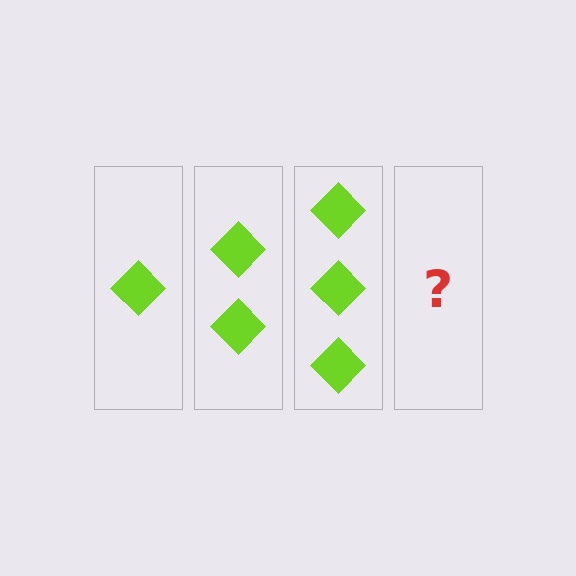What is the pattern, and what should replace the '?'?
The pattern is that each step adds one more diamond. The '?' should be 4 diamonds.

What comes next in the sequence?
The next element should be 4 diamonds.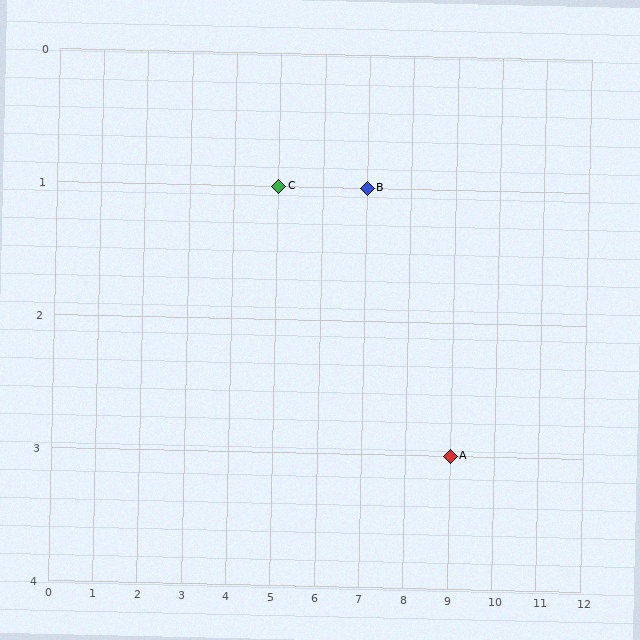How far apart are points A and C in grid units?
Points A and C are 4 columns and 2 rows apart (about 4.5 grid units diagonally).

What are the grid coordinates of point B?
Point B is at grid coordinates (7, 1).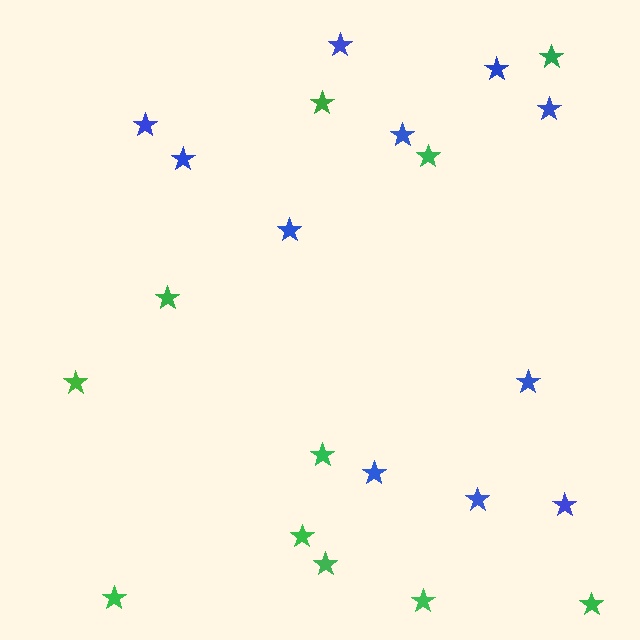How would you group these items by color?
There are 2 groups: one group of blue stars (11) and one group of green stars (11).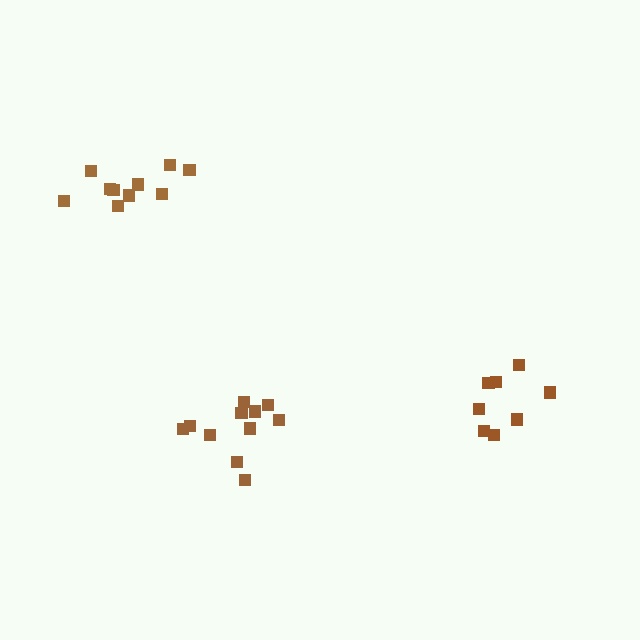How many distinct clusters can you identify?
There are 3 distinct clusters.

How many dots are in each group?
Group 1: 8 dots, Group 2: 11 dots, Group 3: 10 dots (29 total).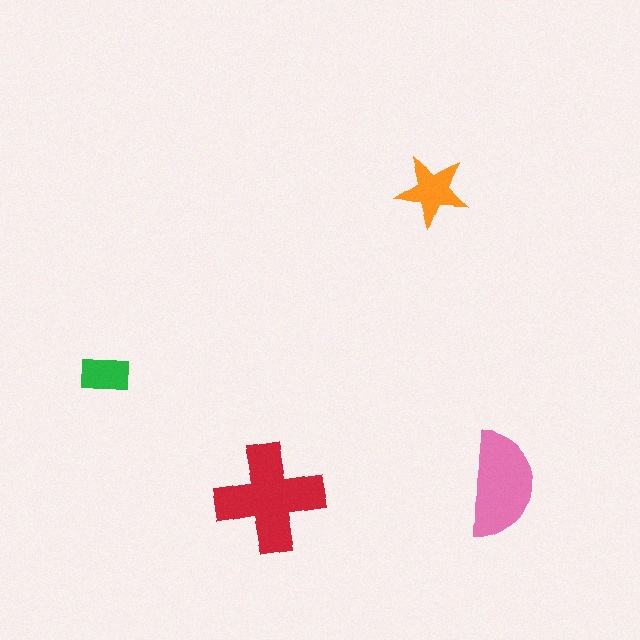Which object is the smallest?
The green rectangle.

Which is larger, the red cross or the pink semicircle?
The red cross.